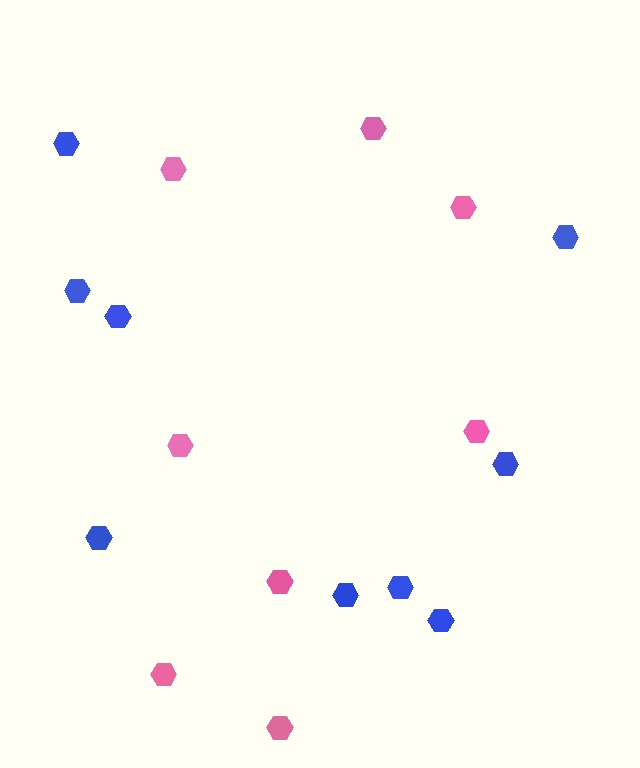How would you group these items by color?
There are 2 groups: one group of pink hexagons (8) and one group of blue hexagons (9).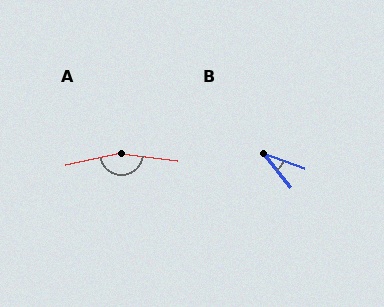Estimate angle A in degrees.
Approximately 160 degrees.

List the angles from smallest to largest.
B (31°), A (160°).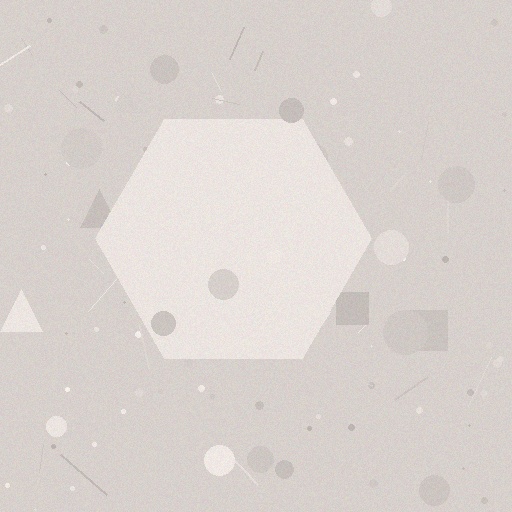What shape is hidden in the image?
A hexagon is hidden in the image.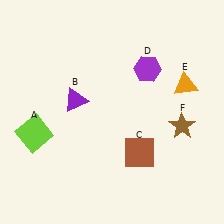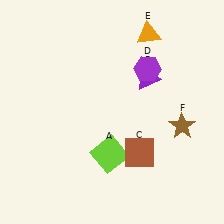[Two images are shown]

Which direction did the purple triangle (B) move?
The purple triangle (B) moved right.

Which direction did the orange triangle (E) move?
The orange triangle (E) moved up.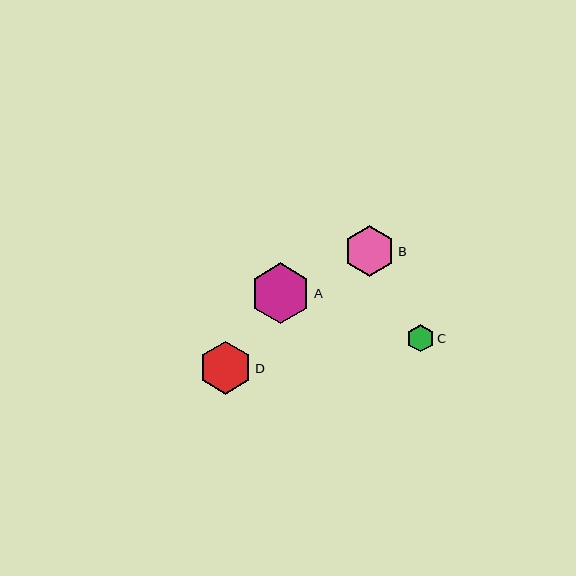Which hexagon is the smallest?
Hexagon C is the smallest with a size of approximately 27 pixels.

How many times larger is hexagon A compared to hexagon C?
Hexagon A is approximately 2.2 times the size of hexagon C.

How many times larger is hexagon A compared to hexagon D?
Hexagon A is approximately 1.1 times the size of hexagon D.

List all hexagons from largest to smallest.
From largest to smallest: A, D, B, C.